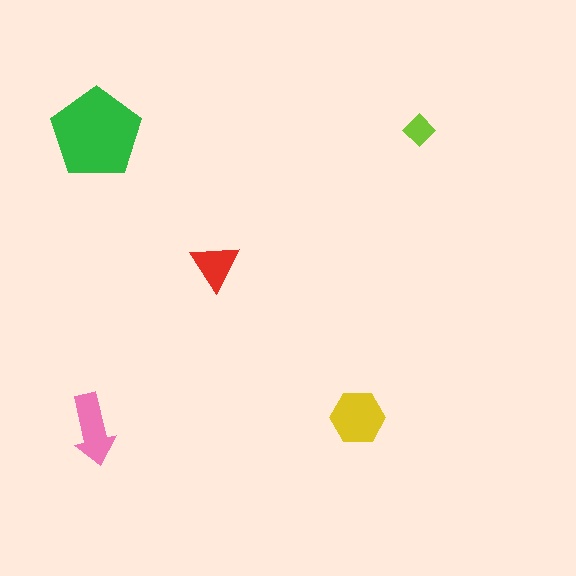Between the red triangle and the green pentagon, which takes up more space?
The green pentagon.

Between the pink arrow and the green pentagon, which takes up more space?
The green pentagon.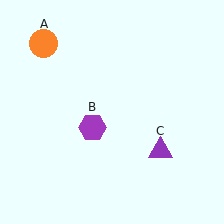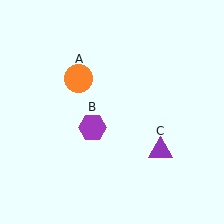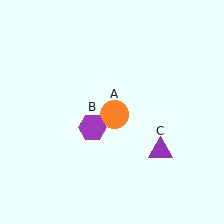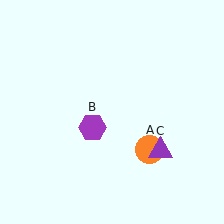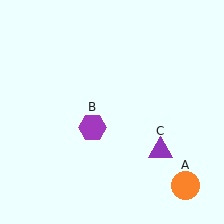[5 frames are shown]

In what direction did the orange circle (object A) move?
The orange circle (object A) moved down and to the right.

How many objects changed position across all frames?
1 object changed position: orange circle (object A).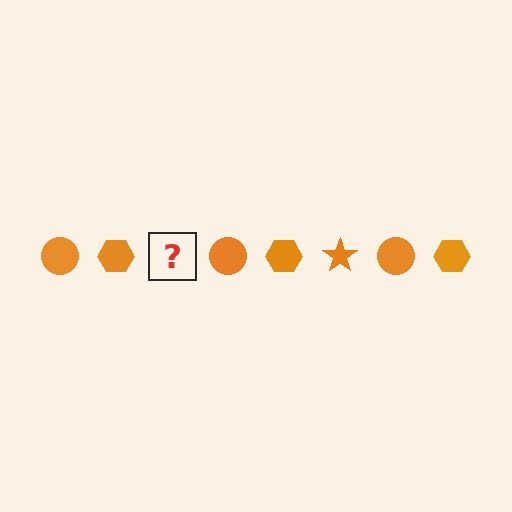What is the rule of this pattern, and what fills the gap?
The rule is that the pattern cycles through circle, hexagon, star shapes in orange. The gap should be filled with an orange star.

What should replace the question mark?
The question mark should be replaced with an orange star.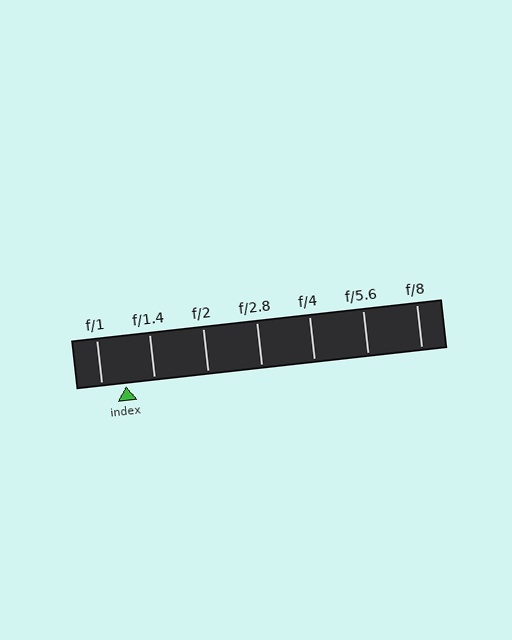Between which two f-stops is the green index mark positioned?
The index mark is between f/1 and f/1.4.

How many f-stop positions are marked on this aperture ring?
There are 7 f-stop positions marked.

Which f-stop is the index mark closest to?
The index mark is closest to f/1.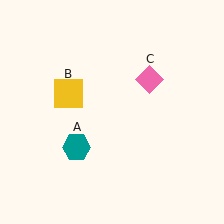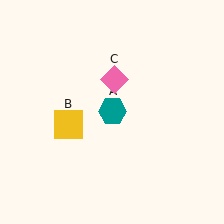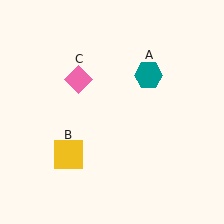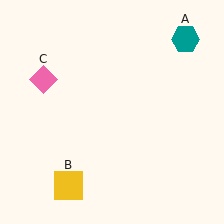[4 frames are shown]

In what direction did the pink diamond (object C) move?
The pink diamond (object C) moved left.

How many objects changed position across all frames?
3 objects changed position: teal hexagon (object A), yellow square (object B), pink diamond (object C).